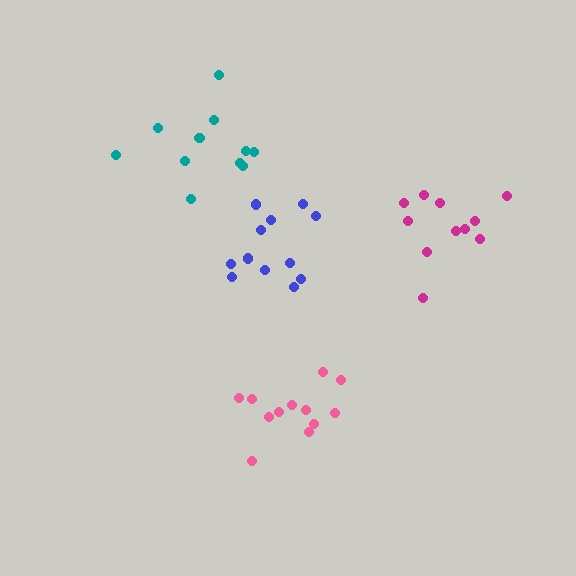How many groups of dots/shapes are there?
There are 4 groups.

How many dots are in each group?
Group 1: 12 dots, Group 2: 11 dots, Group 3: 11 dots, Group 4: 12 dots (46 total).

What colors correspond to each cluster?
The clusters are colored: blue, magenta, teal, pink.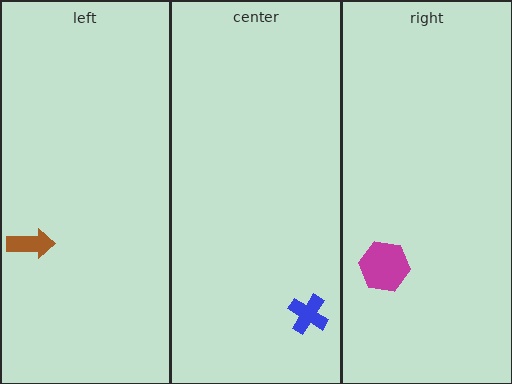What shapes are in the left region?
The brown arrow.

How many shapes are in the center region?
1.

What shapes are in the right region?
The magenta hexagon.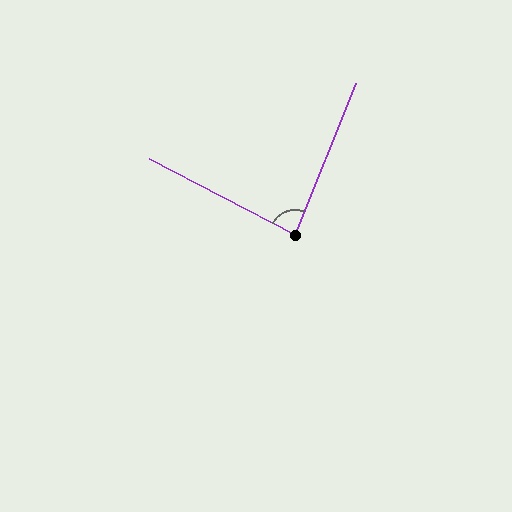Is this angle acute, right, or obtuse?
It is acute.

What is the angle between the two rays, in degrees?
Approximately 85 degrees.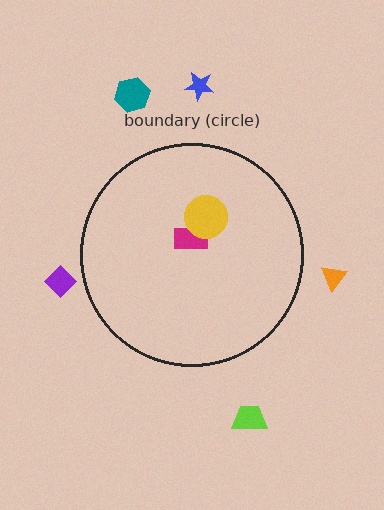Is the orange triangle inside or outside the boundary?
Outside.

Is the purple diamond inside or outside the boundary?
Outside.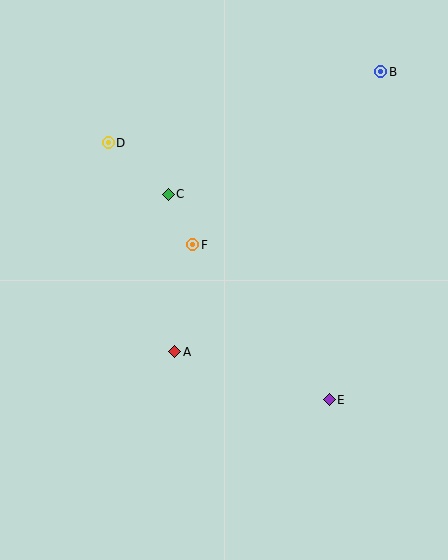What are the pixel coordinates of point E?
Point E is at (329, 400).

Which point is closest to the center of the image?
Point F at (193, 245) is closest to the center.